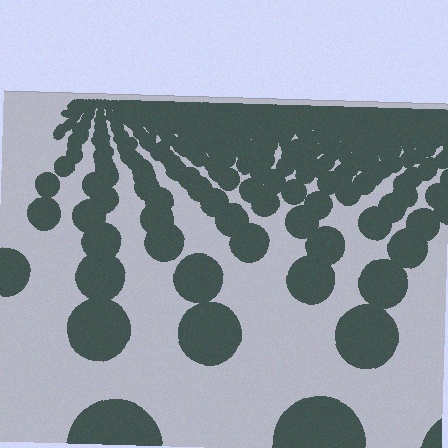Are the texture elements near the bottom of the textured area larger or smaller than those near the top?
Larger. Near the bottom, elements are closer to the viewer and appear at a bigger on-screen size.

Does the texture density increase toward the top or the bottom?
Density increases toward the top.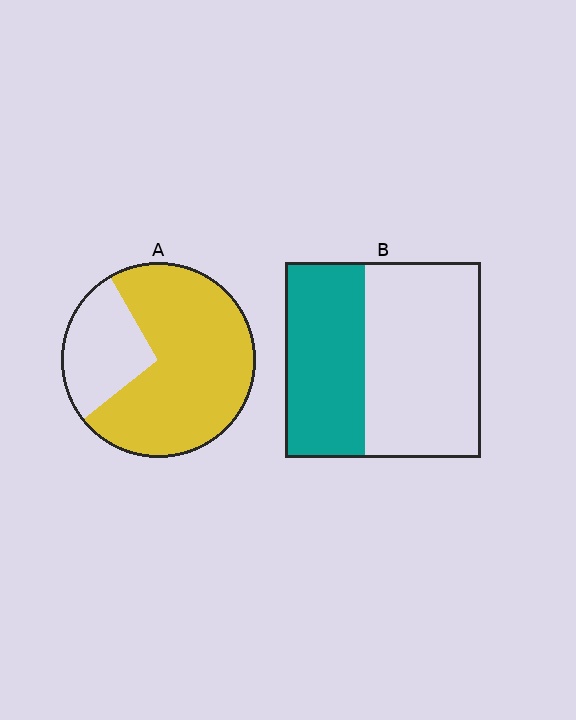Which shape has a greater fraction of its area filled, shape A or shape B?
Shape A.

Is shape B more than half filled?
No.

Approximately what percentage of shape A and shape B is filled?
A is approximately 75% and B is approximately 40%.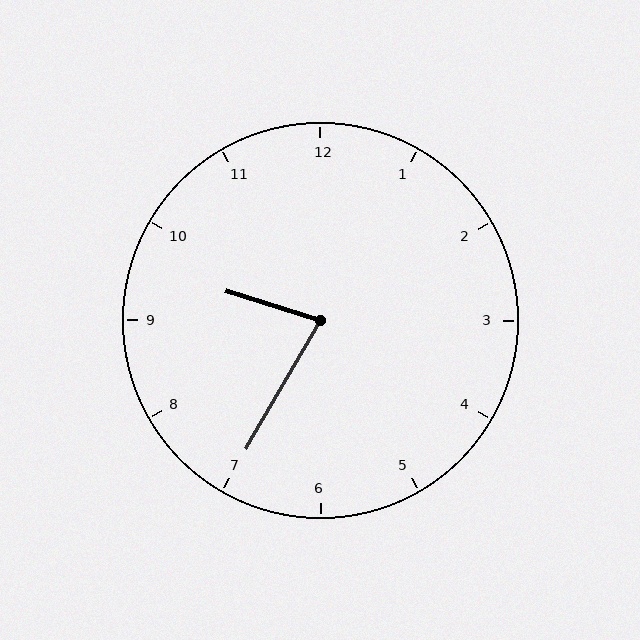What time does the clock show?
9:35.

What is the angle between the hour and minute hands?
Approximately 78 degrees.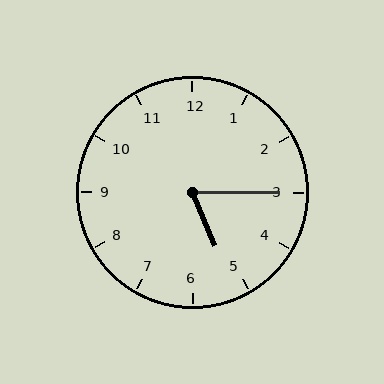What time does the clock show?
5:15.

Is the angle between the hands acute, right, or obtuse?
It is acute.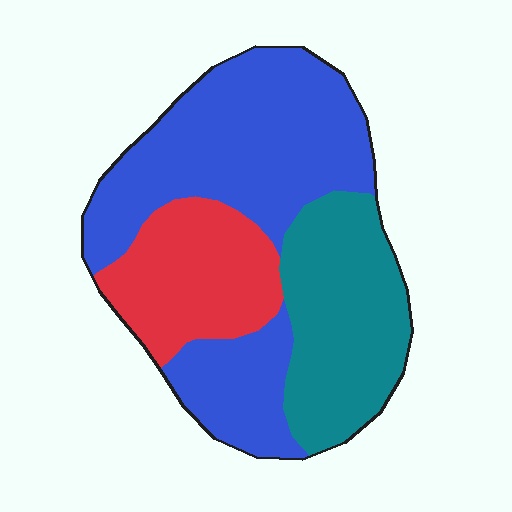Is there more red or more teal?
Teal.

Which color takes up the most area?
Blue, at roughly 50%.